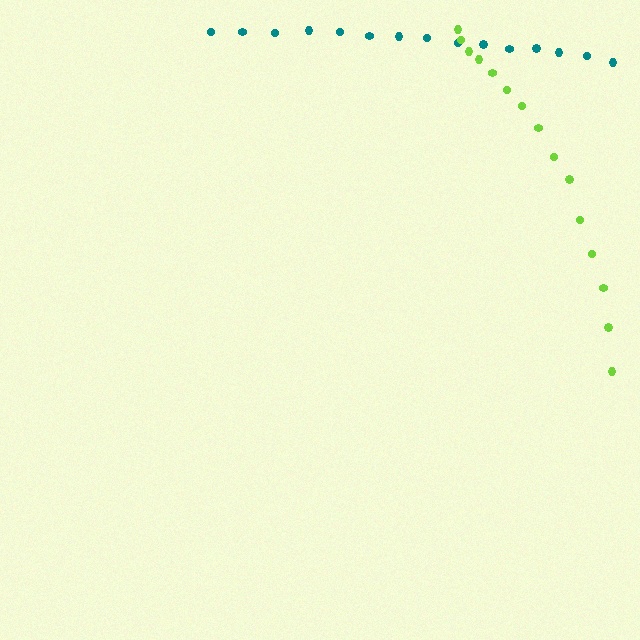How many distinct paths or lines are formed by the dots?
There are 2 distinct paths.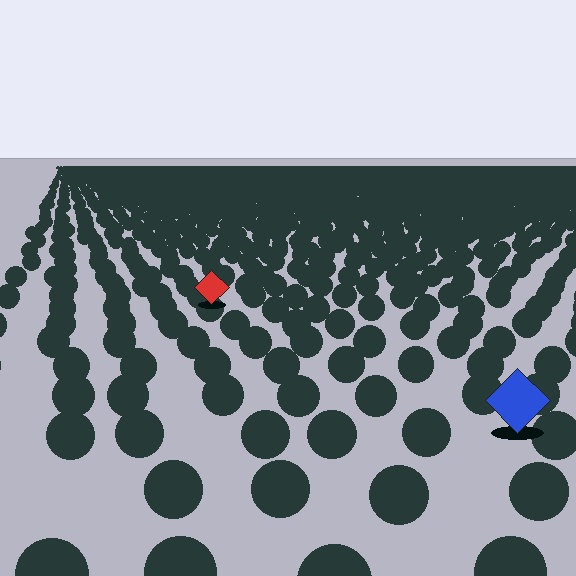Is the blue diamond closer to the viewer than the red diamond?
Yes. The blue diamond is closer — you can tell from the texture gradient: the ground texture is coarser near it.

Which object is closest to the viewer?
The blue diamond is closest. The texture marks near it are larger and more spread out.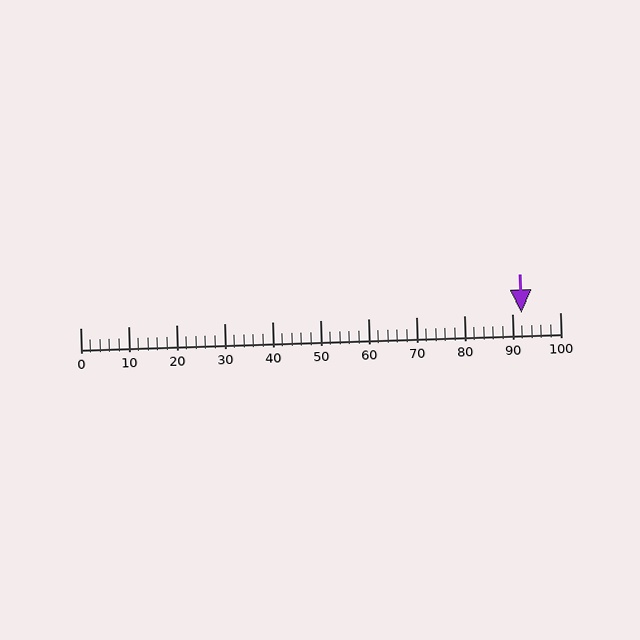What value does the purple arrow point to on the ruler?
The purple arrow points to approximately 92.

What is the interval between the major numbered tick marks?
The major tick marks are spaced 10 units apart.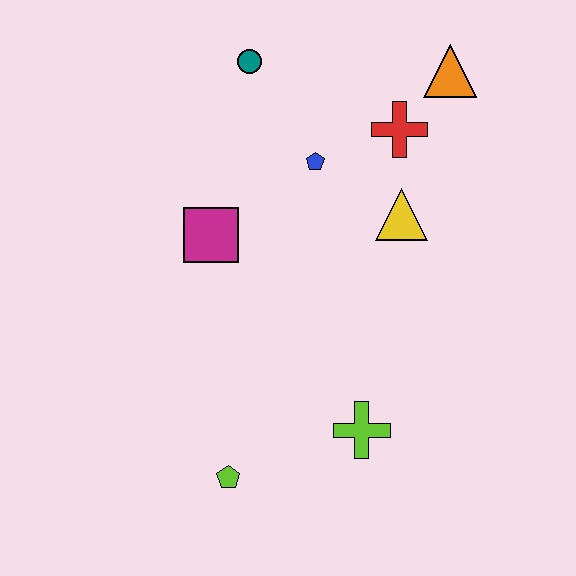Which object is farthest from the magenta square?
The orange triangle is farthest from the magenta square.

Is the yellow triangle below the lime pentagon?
No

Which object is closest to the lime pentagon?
The lime cross is closest to the lime pentagon.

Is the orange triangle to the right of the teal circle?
Yes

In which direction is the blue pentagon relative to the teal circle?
The blue pentagon is below the teal circle.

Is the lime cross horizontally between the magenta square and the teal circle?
No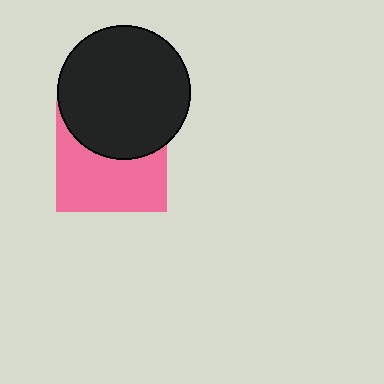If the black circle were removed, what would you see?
You would see the complete pink square.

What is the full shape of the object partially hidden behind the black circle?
The partially hidden object is a pink square.